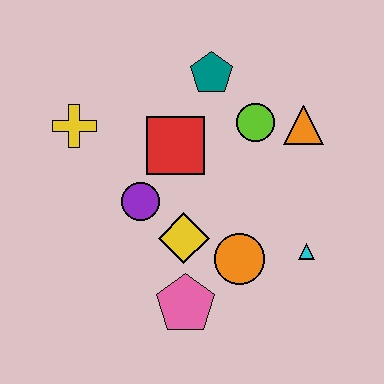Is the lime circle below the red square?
No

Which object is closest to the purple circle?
The yellow diamond is closest to the purple circle.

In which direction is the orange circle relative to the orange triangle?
The orange circle is below the orange triangle.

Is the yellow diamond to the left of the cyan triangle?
Yes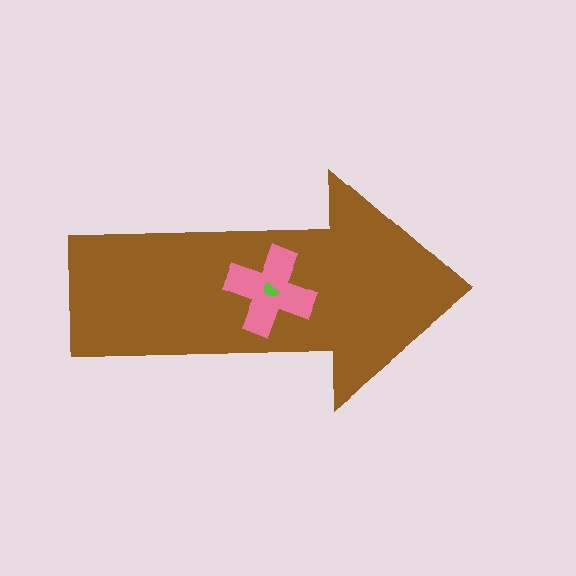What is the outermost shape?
The brown arrow.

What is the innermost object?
The lime semicircle.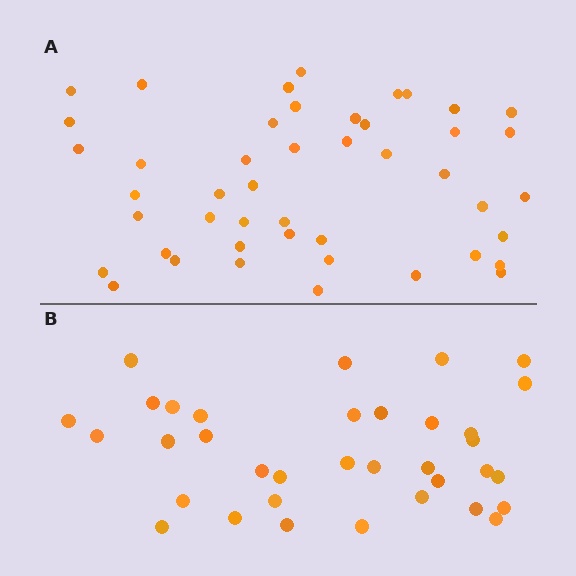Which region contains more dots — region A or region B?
Region A (the top region) has more dots.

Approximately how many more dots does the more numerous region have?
Region A has roughly 12 or so more dots than region B.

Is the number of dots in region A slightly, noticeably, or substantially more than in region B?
Region A has noticeably more, but not dramatically so. The ratio is roughly 1.3 to 1.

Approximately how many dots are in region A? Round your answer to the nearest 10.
About 50 dots. (The exact count is 46, which rounds to 50.)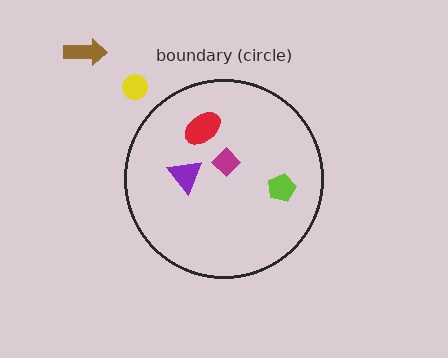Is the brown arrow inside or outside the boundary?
Outside.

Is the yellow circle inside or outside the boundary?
Outside.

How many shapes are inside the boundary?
4 inside, 2 outside.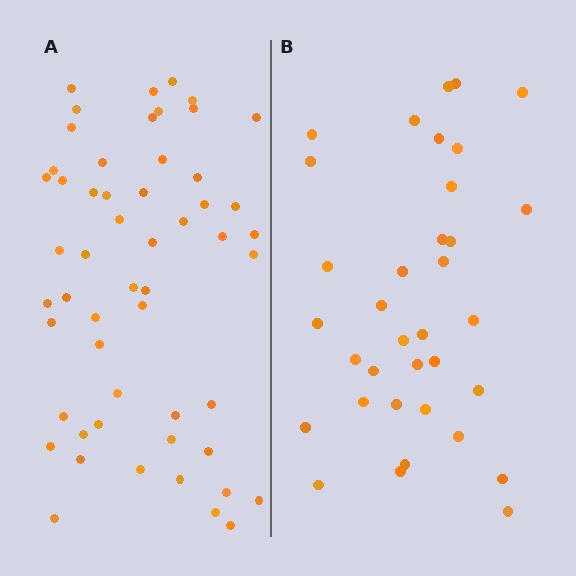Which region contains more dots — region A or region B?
Region A (the left region) has more dots.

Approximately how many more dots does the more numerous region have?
Region A has approximately 20 more dots than region B.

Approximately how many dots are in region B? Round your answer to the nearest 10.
About 40 dots. (The exact count is 35, which rounds to 40.)